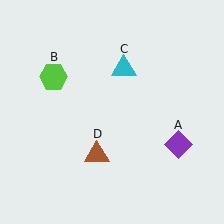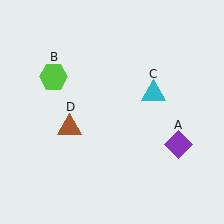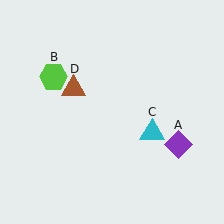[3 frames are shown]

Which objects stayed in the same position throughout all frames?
Purple diamond (object A) and lime hexagon (object B) remained stationary.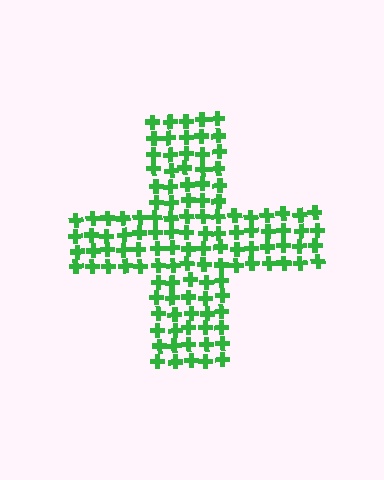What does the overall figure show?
The overall figure shows a cross.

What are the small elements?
The small elements are crosses.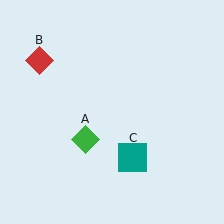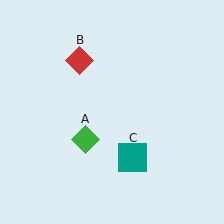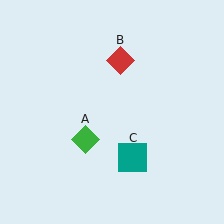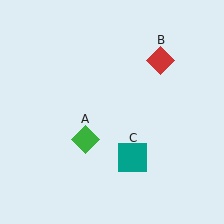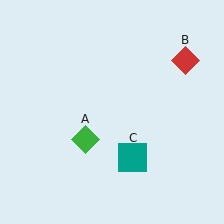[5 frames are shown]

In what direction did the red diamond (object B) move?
The red diamond (object B) moved right.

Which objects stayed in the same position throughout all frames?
Green diamond (object A) and teal square (object C) remained stationary.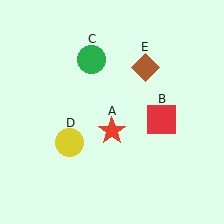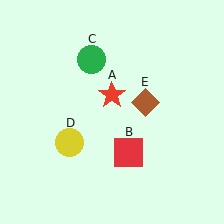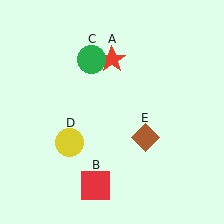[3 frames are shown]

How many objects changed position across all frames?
3 objects changed position: red star (object A), red square (object B), brown diamond (object E).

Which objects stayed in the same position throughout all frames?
Green circle (object C) and yellow circle (object D) remained stationary.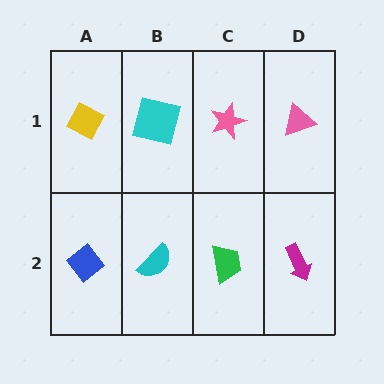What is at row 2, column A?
A blue diamond.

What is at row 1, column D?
A pink triangle.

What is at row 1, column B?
A cyan square.